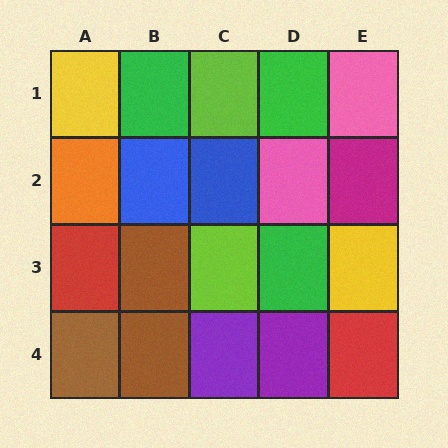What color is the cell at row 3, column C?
Lime.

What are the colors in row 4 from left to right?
Brown, brown, purple, purple, red.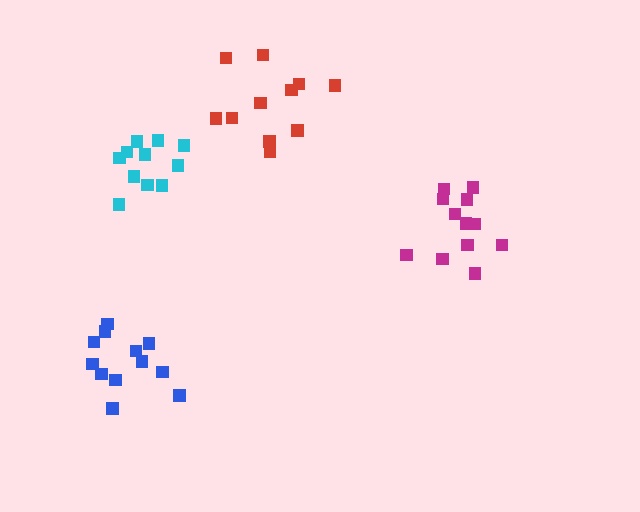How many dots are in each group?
Group 1: 12 dots, Group 2: 11 dots, Group 3: 12 dots, Group 4: 11 dots (46 total).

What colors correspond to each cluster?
The clusters are colored: magenta, red, blue, cyan.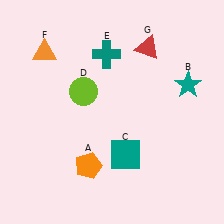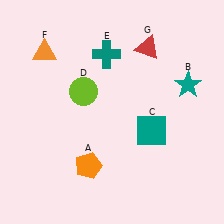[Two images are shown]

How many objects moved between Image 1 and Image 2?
1 object moved between the two images.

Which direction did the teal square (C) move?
The teal square (C) moved right.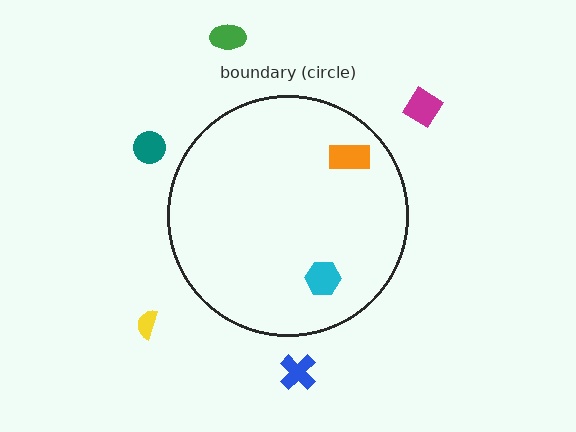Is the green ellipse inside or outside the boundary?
Outside.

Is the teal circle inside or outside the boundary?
Outside.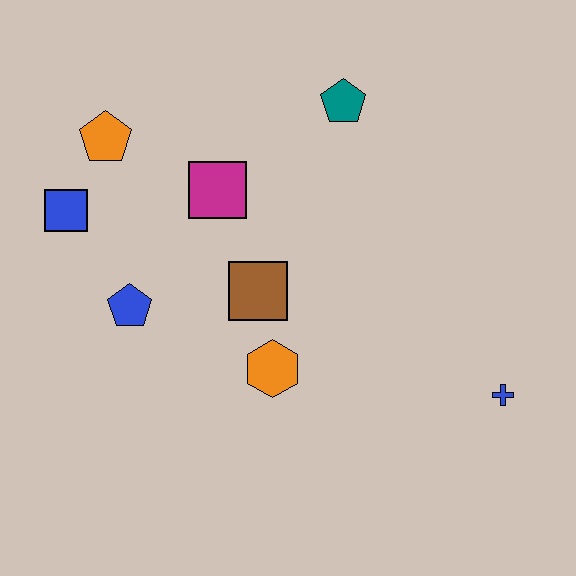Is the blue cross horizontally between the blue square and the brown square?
No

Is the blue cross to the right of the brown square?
Yes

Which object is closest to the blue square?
The orange pentagon is closest to the blue square.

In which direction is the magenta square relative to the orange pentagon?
The magenta square is to the right of the orange pentagon.